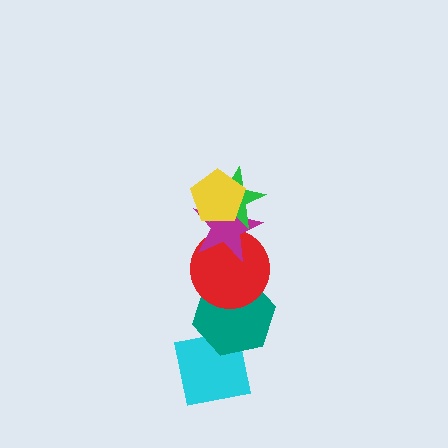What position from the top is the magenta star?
The magenta star is 3rd from the top.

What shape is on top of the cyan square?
The teal hexagon is on top of the cyan square.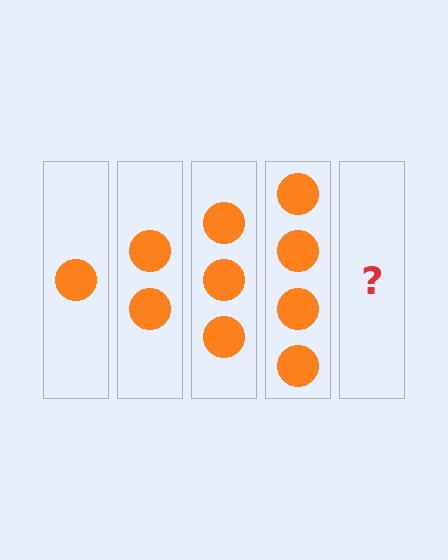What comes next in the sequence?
The next element should be 5 circles.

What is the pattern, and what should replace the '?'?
The pattern is that each step adds one more circle. The '?' should be 5 circles.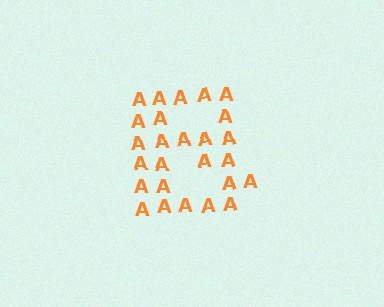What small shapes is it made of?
It is made of small letter A's.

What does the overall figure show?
The overall figure shows the letter B.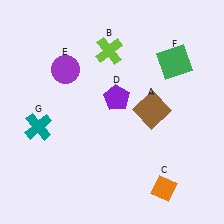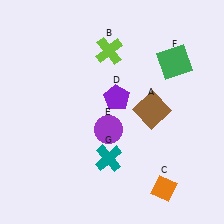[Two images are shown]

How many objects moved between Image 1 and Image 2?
2 objects moved between the two images.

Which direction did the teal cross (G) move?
The teal cross (G) moved right.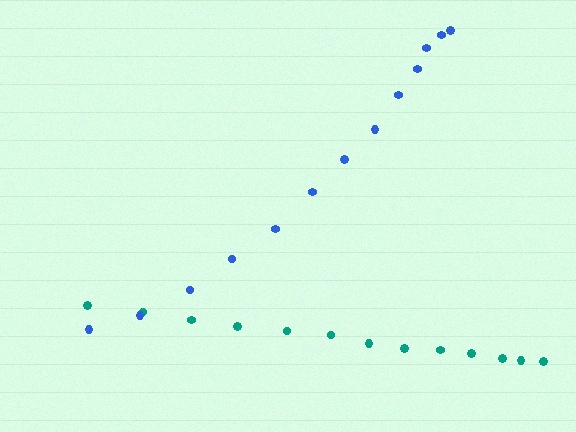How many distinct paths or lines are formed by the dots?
There are 2 distinct paths.